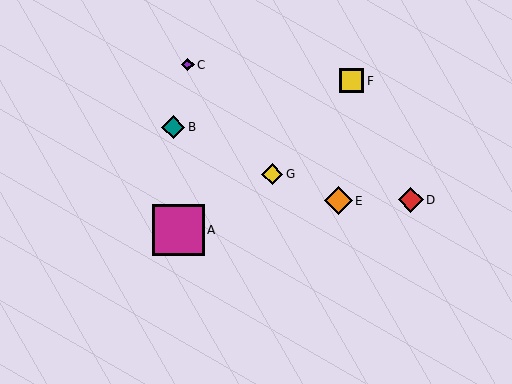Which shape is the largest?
The magenta square (labeled A) is the largest.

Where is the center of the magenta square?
The center of the magenta square is at (179, 230).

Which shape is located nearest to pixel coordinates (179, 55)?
The purple diamond (labeled C) at (188, 65) is nearest to that location.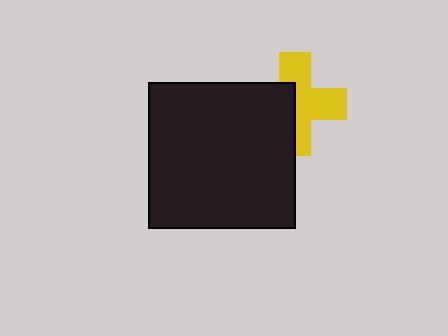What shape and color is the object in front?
The object in front is a black square.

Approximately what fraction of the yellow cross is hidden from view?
Roughly 41% of the yellow cross is hidden behind the black square.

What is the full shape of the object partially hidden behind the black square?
The partially hidden object is a yellow cross.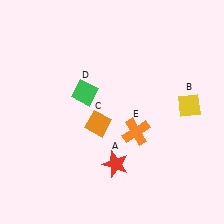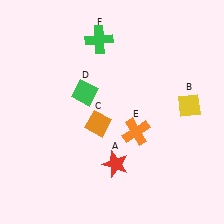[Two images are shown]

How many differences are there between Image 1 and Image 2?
There is 1 difference between the two images.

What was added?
A green cross (F) was added in Image 2.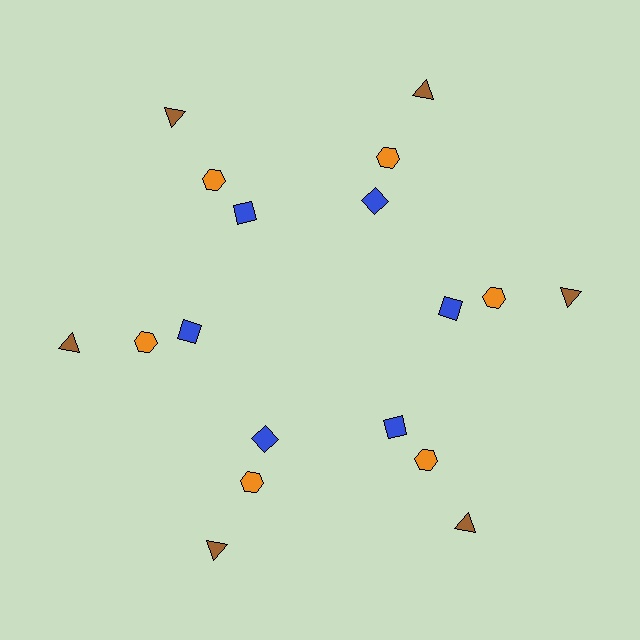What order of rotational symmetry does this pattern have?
This pattern has 6-fold rotational symmetry.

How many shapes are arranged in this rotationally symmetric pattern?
There are 18 shapes, arranged in 6 groups of 3.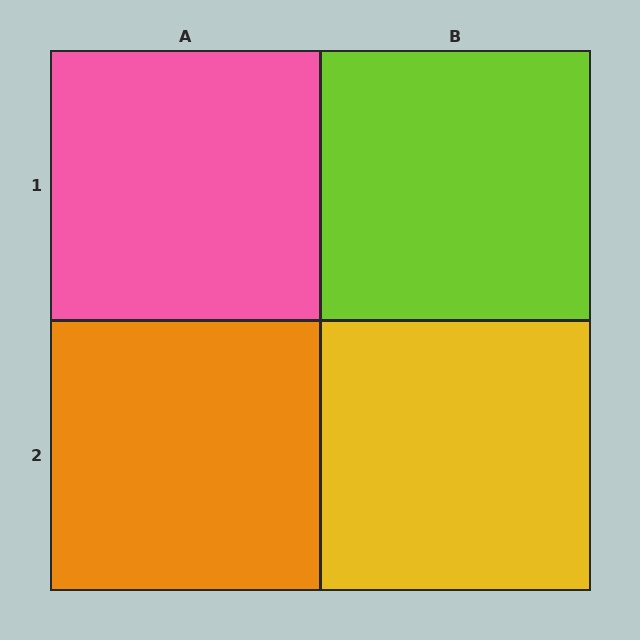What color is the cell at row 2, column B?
Yellow.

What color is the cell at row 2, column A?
Orange.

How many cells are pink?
1 cell is pink.